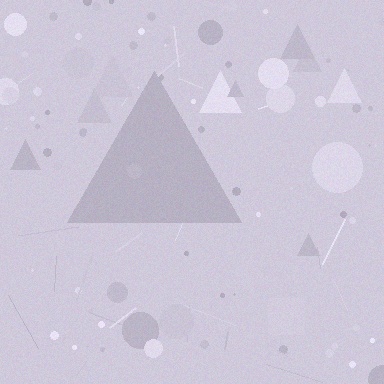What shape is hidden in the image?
A triangle is hidden in the image.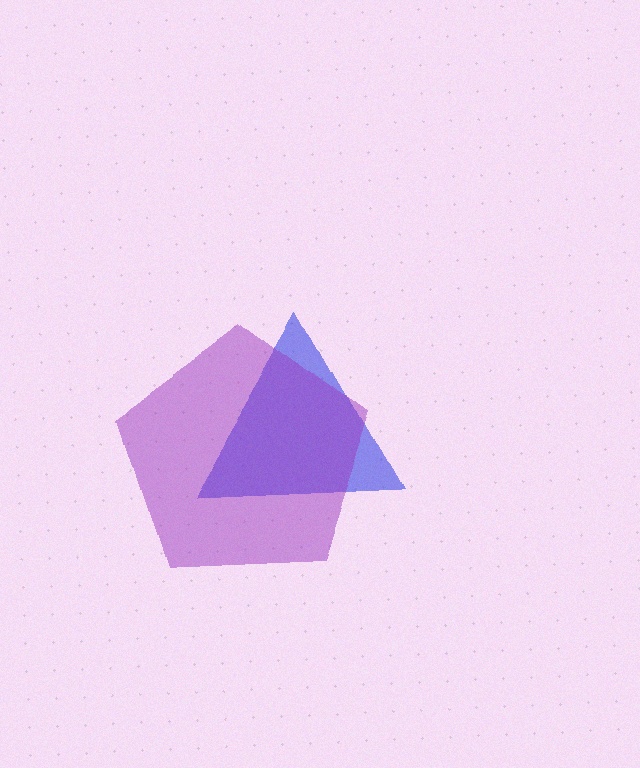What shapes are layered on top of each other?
The layered shapes are: a blue triangle, a purple pentagon.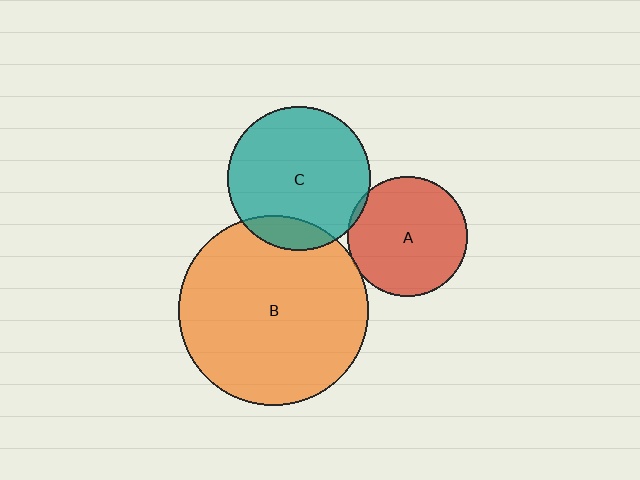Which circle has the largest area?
Circle B (orange).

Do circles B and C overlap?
Yes.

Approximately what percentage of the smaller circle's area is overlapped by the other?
Approximately 15%.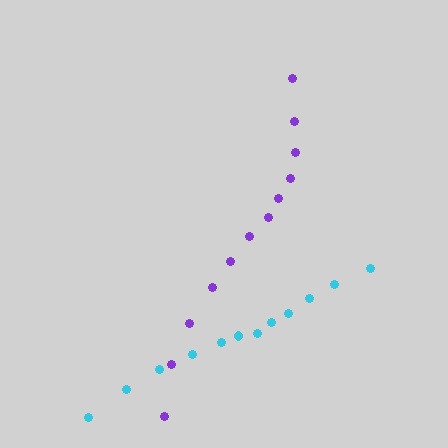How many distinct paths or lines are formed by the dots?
There are 2 distinct paths.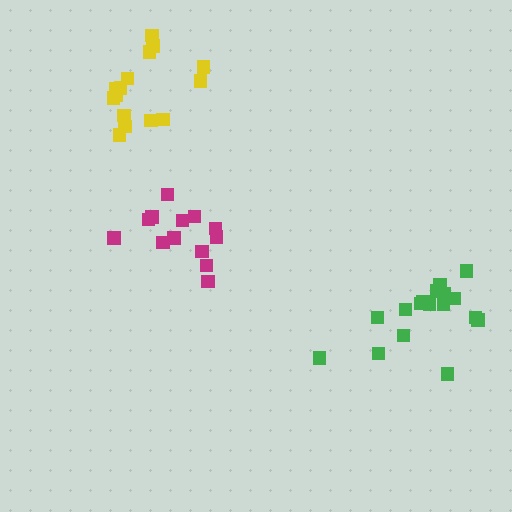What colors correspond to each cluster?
The clusters are colored: magenta, green, yellow.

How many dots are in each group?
Group 1: 13 dots, Group 2: 17 dots, Group 3: 15 dots (45 total).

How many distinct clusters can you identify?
There are 3 distinct clusters.